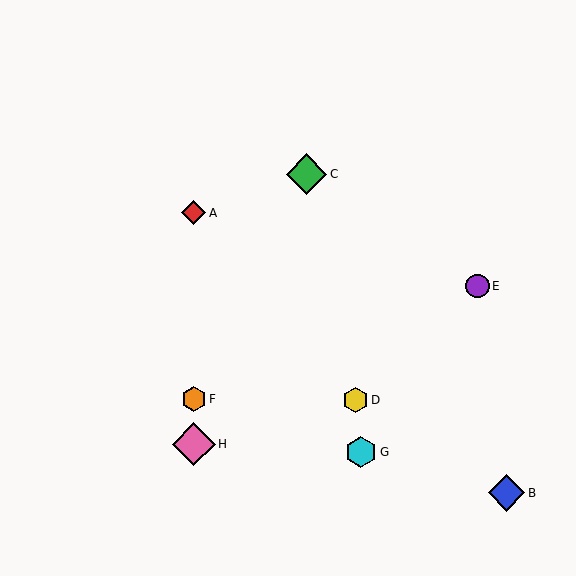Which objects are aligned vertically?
Objects A, F, H are aligned vertically.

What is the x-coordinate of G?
Object G is at x≈361.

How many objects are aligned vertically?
3 objects (A, F, H) are aligned vertically.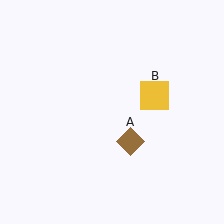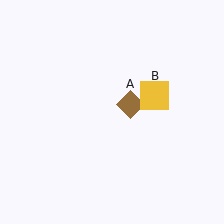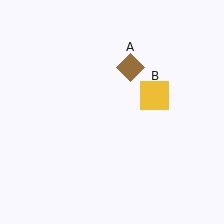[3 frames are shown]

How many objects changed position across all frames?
1 object changed position: brown diamond (object A).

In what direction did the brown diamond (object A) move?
The brown diamond (object A) moved up.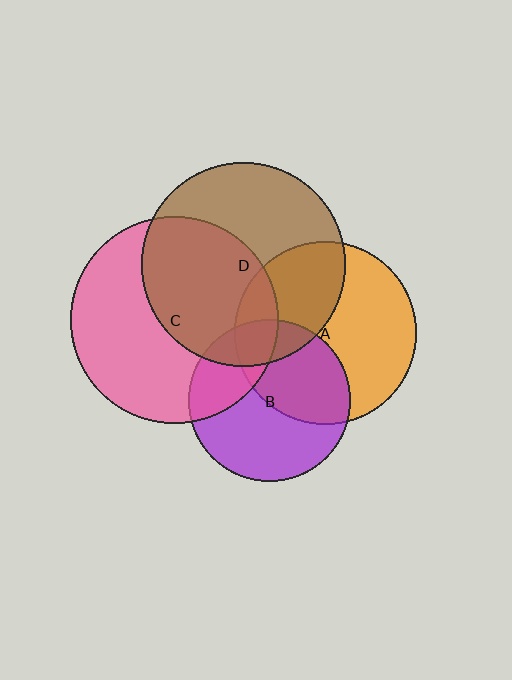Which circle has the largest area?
Circle C (pink).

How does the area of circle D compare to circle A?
Approximately 1.3 times.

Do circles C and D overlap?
Yes.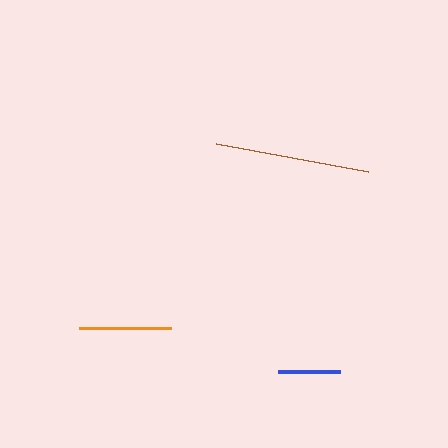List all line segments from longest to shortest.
From longest to shortest: brown, orange, blue.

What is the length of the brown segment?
The brown segment is approximately 154 pixels long.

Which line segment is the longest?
The brown line is the longest at approximately 154 pixels.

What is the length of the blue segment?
The blue segment is approximately 62 pixels long.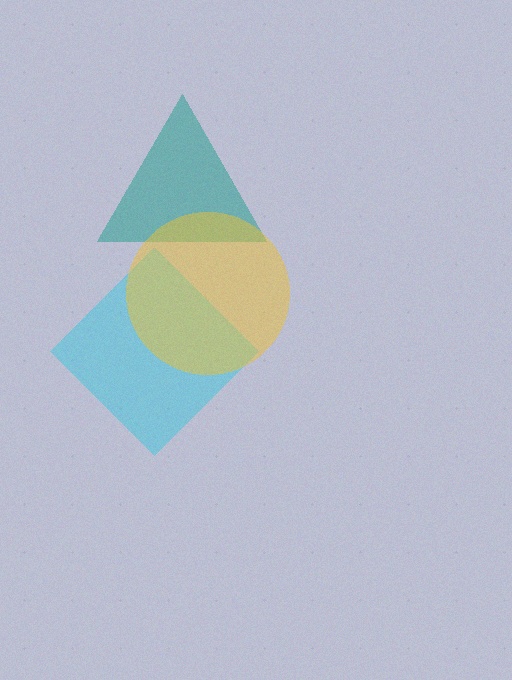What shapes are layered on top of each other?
The layered shapes are: a cyan diamond, a teal triangle, a yellow circle.